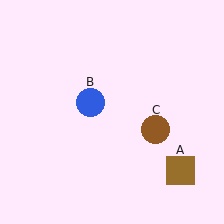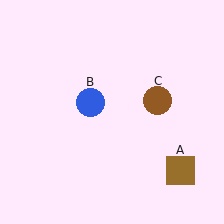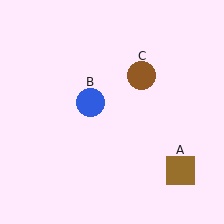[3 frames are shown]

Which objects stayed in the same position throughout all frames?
Brown square (object A) and blue circle (object B) remained stationary.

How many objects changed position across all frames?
1 object changed position: brown circle (object C).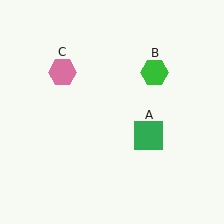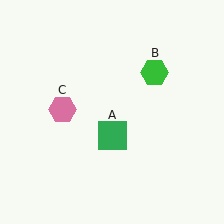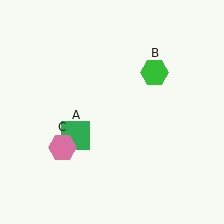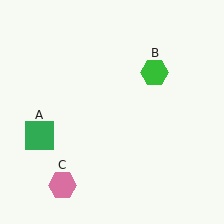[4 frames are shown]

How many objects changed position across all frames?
2 objects changed position: green square (object A), pink hexagon (object C).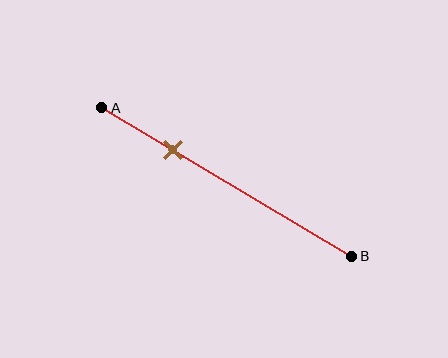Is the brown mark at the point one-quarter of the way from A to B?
No, the mark is at about 30% from A, not at the 25% one-quarter point.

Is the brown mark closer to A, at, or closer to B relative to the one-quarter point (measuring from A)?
The brown mark is closer to point B than the one-quarter point of segment AB.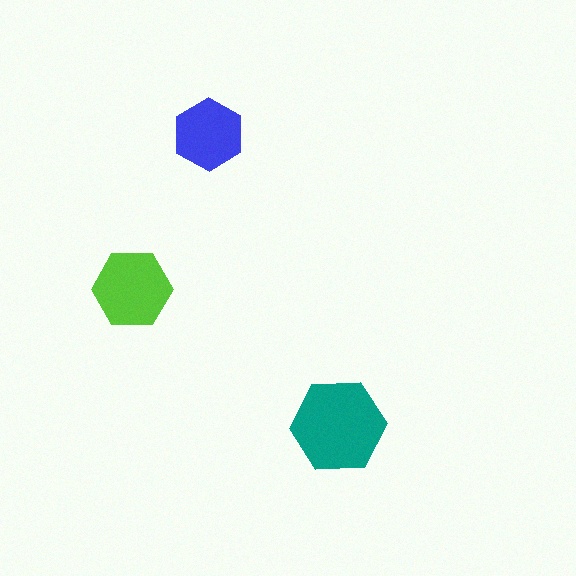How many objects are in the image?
There are 3 objects in the image.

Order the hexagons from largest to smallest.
the teal one, the lime one, the blue one.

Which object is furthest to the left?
The lime hexagon is leftmost.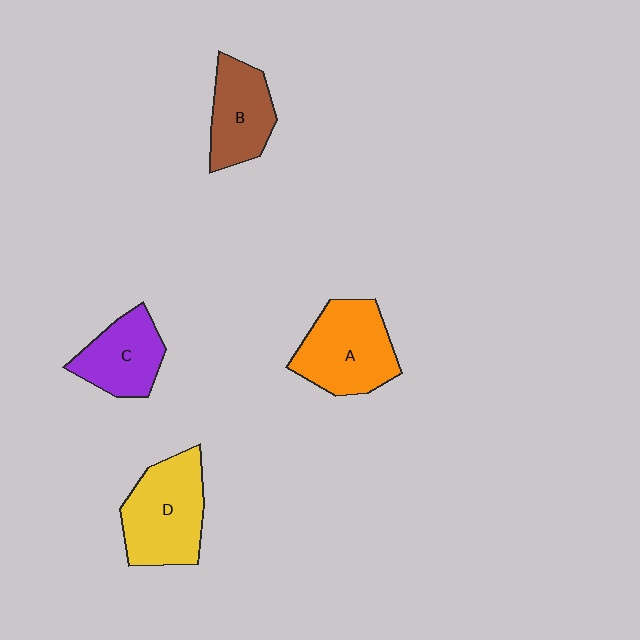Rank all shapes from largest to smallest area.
From largest to smallest: D (yellow), A (orange), B (brown), C (purple).